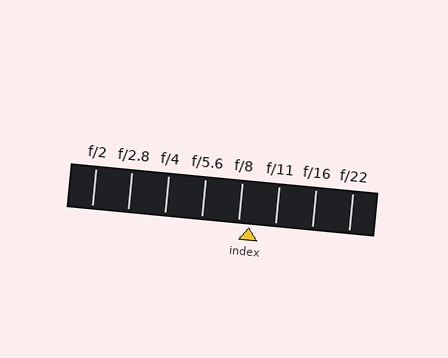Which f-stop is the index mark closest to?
The index mark is closest to f/8.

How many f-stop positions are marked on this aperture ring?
There are 8 f-stop positions marked.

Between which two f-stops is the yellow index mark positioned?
The index mark is between f/8 and f/11.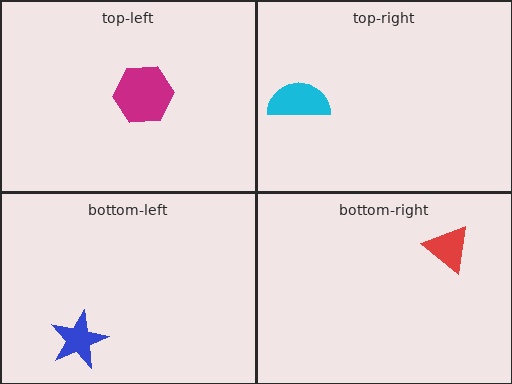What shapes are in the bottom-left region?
The blue star.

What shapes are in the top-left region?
The magenta hexagon.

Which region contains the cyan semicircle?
The top-right region.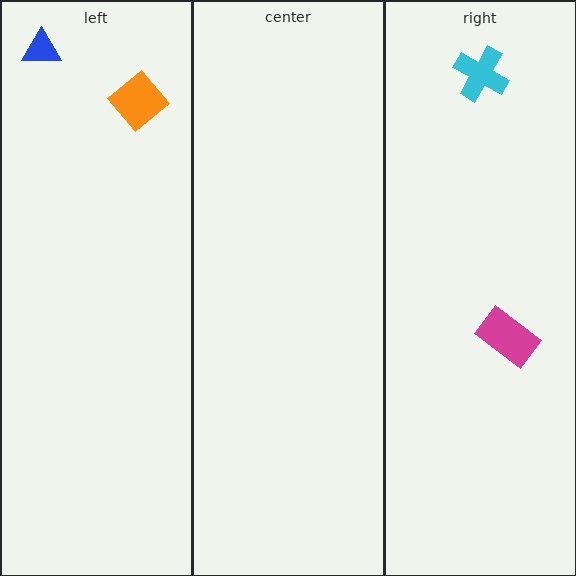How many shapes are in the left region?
2.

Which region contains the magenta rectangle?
The right region.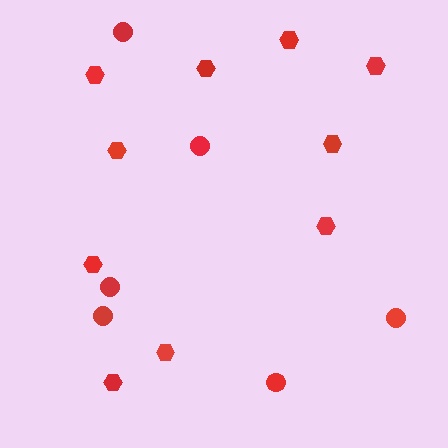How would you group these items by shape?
There are 2 groups: one group of circles (6) and one group of hexagons (10).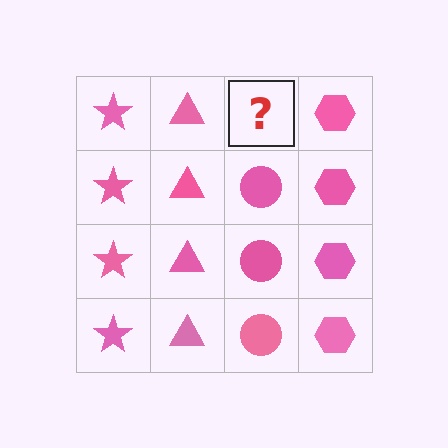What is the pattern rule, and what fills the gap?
The rule is that each column has a consistent shape. The gap should be filled with a pink circle.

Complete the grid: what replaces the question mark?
The question mark should be replaced with a pink circle.